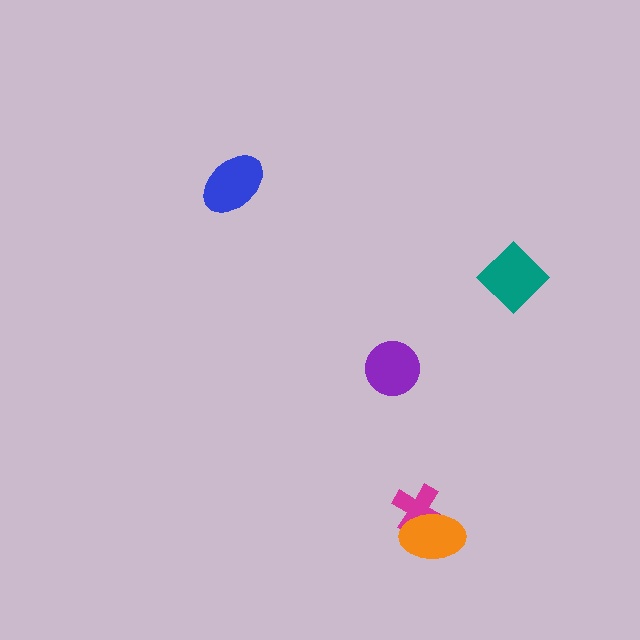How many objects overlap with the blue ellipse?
0 objects overlap with the blue ellipse.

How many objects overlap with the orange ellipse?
1 object overlaps with the orange ellipse.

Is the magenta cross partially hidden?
Yes, it is partially covered by another shape.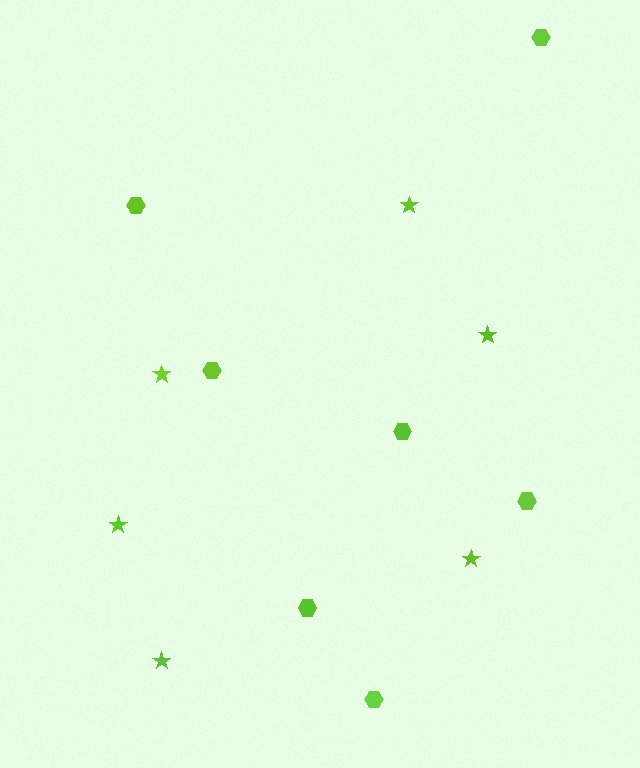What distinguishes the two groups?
There are 2 groups: one group of hexagons (7) and one group of stars (6).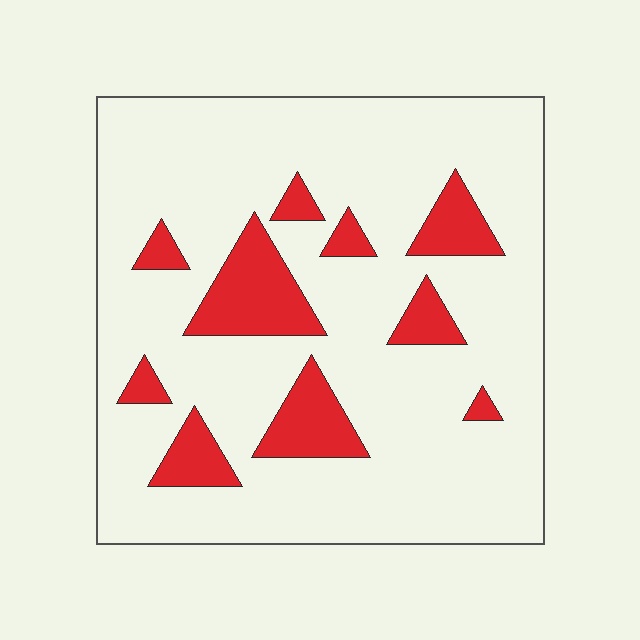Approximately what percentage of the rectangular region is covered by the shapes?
Approximately 15%.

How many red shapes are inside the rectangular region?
10.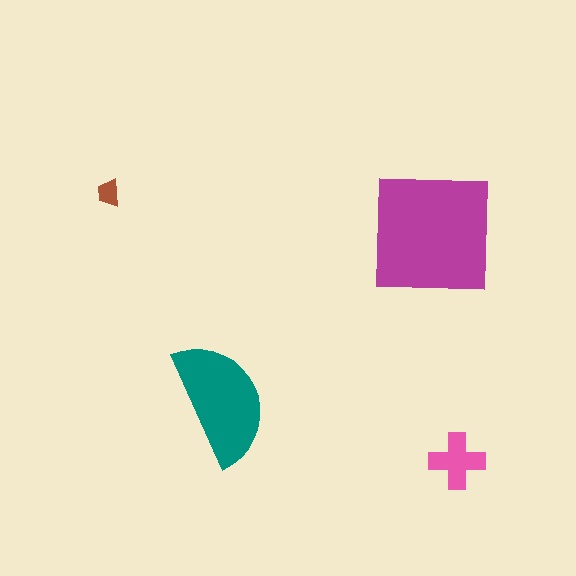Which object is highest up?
The brown trapezoid is topmost.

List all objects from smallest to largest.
The brown trapezoid, the pink cross, the teal semicircle, the magenta square.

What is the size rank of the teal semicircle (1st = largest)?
2nd.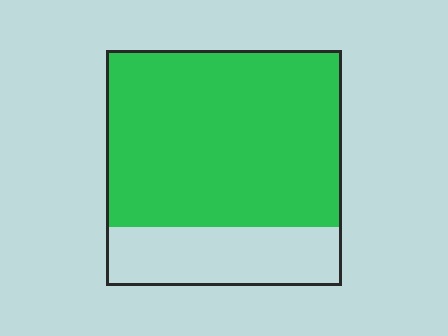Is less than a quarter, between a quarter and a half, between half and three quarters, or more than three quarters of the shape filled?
More than three quarters.